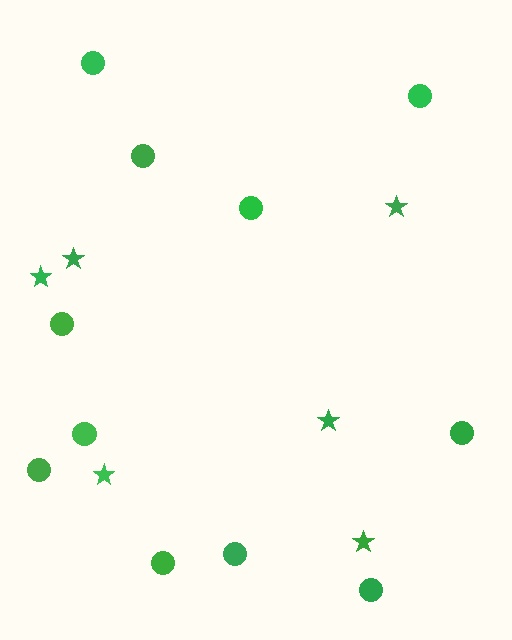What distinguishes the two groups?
There are 2 groups: one group of stars (6) and one group of circles (11).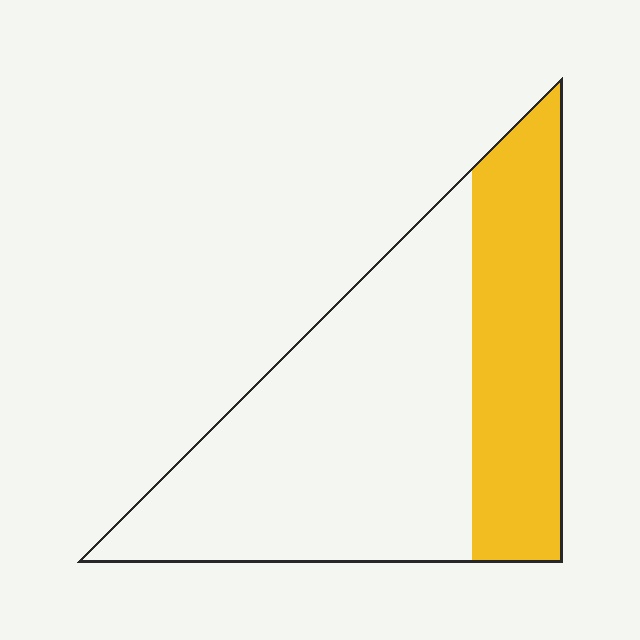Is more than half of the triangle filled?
No.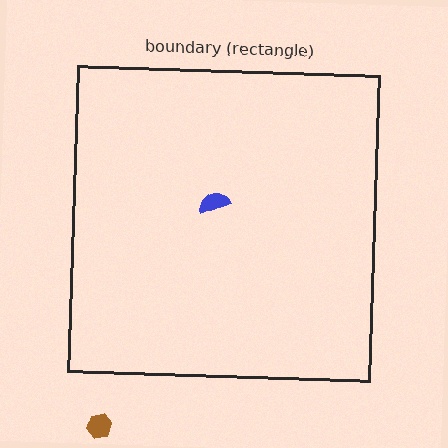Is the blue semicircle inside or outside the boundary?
Inside.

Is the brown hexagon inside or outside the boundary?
Outside.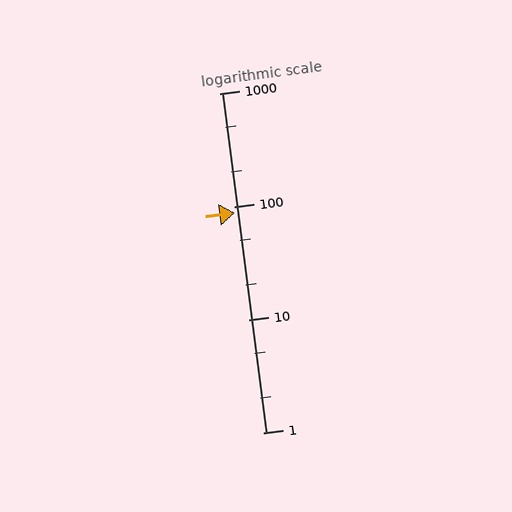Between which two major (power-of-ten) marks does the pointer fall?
The pointer is between 10 and 100.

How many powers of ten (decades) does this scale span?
The scale spans 3 decades, from 1 to 1000.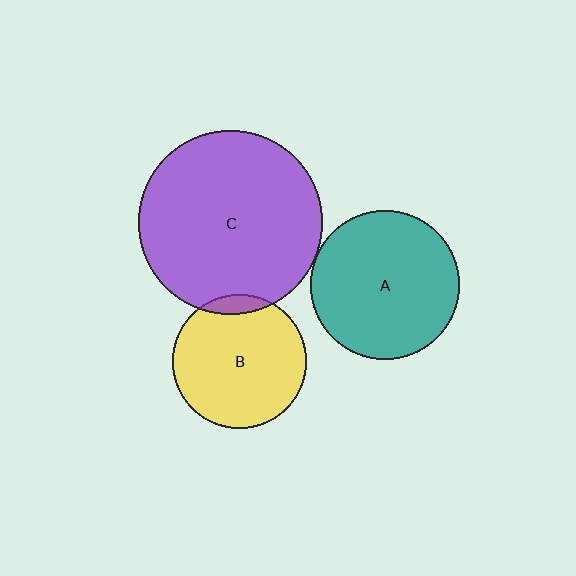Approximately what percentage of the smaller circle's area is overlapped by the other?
Approximately 5%.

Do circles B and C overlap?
Yes.